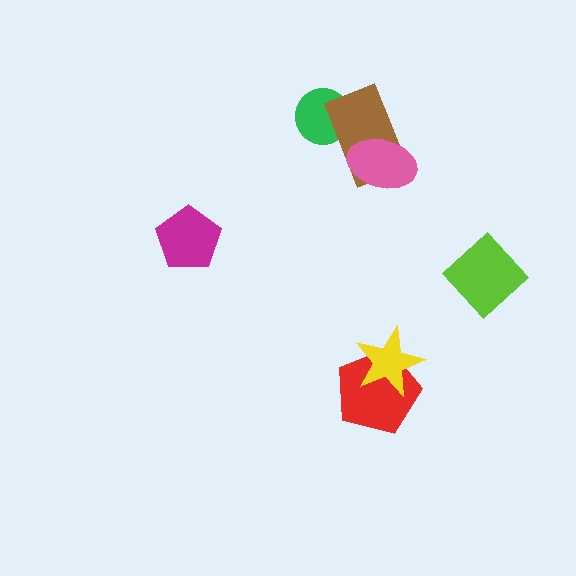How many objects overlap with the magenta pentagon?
0 objects overlap with the magenta pentagon.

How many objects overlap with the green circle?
1 object overlaps with the green circle.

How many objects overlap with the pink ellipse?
1 object overlaps with the pink ellipse.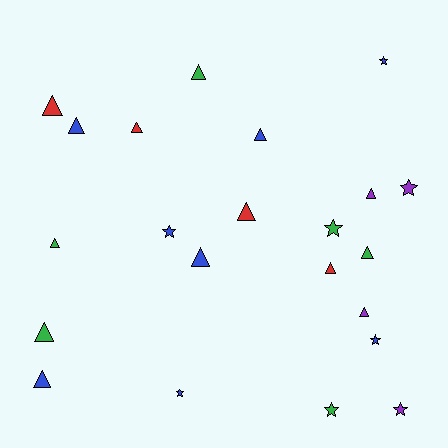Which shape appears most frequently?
Triangle, with 14 objects.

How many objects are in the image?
There are 22 objects.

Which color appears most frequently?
Blue, with 8 objects.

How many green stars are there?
There are 2 green stars.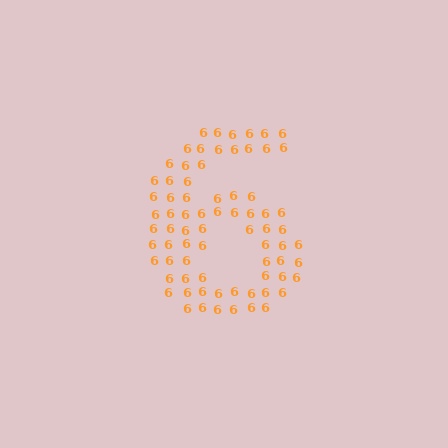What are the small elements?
The small elements are digit 6's.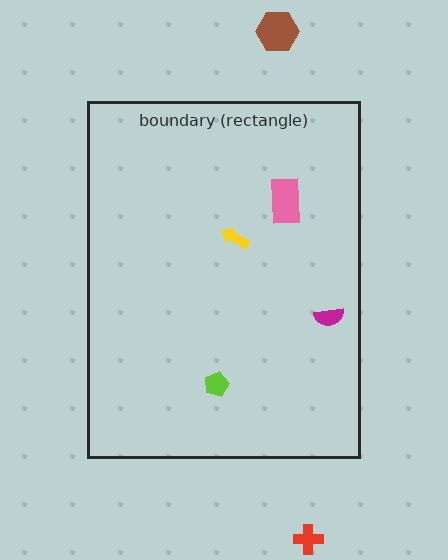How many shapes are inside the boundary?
4 inside, 2 outside.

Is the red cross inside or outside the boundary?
Outside.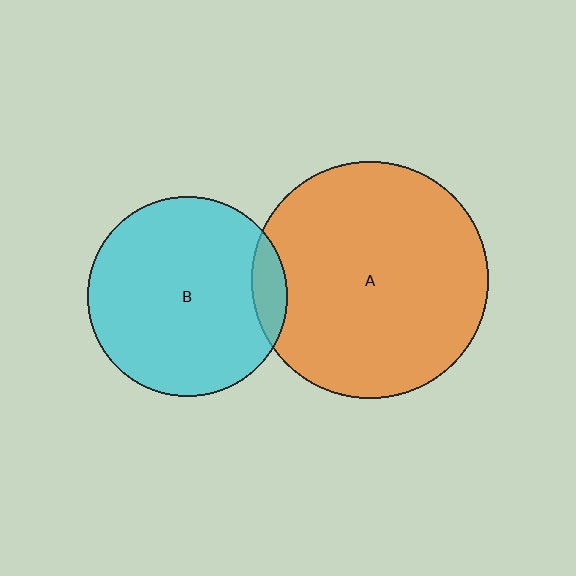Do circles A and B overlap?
Yes.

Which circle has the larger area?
Circle A (orange).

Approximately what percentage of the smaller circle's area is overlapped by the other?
Approximately 10%.